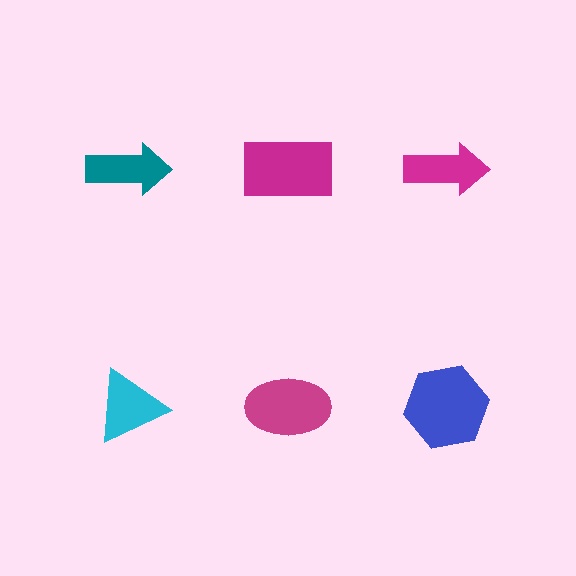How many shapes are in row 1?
3 shapes.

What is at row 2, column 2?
A magenta ellipse.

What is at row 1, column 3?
A magenta arrow.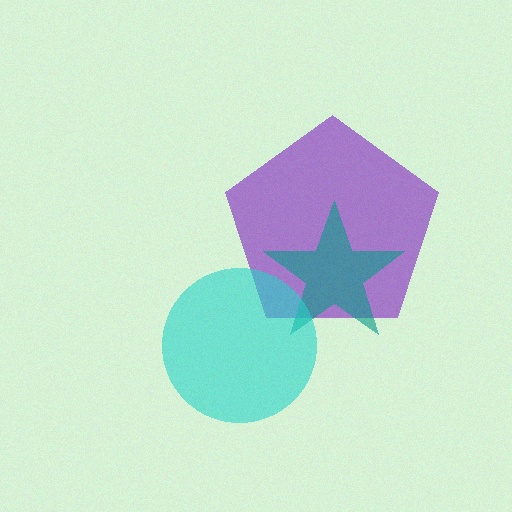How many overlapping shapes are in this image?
There are 3 overlapping shapes in the image.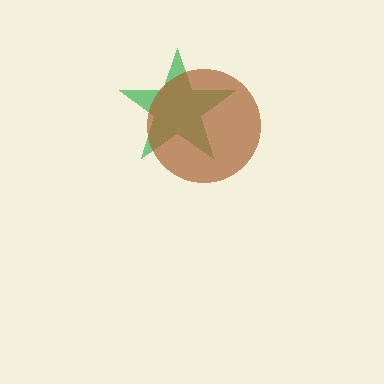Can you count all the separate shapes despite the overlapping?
Yes, there are 2 separate shapes.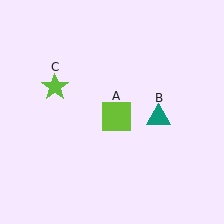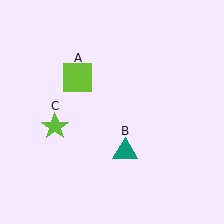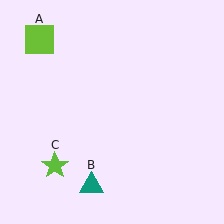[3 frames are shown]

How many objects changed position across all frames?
3 objects changed position: lime square (object A), teal triangle (object B), lime star (object C).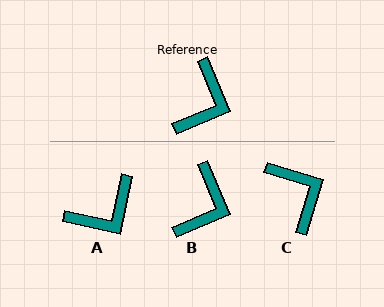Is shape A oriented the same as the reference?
No, it is off by about 35 degrees.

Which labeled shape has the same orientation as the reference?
B.